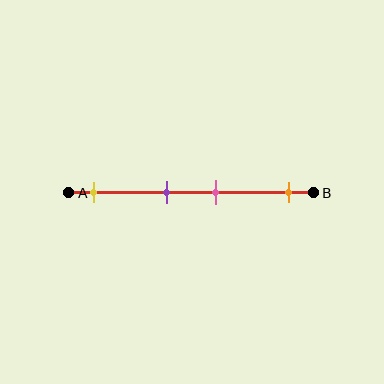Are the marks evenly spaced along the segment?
No, the marks are not evenly spaced.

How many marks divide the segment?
There are 4 marks dividing the segment.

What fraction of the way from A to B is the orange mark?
The orange mark is approximately 90% (0.9) of the way from A to B.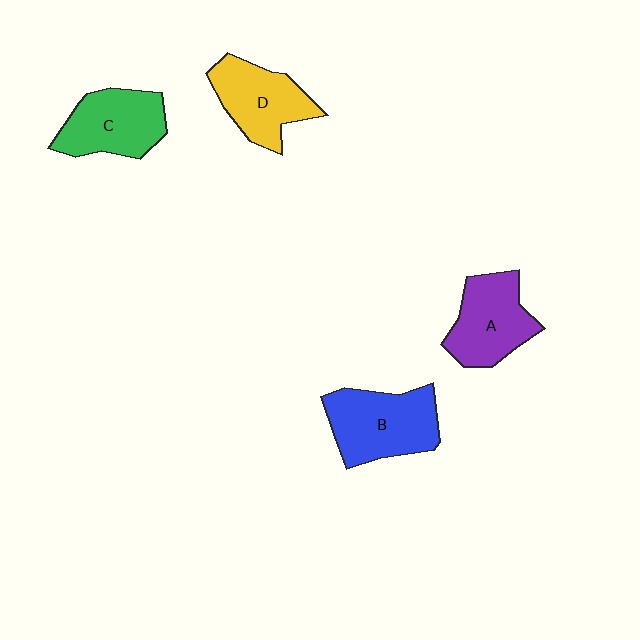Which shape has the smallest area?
Shape D (yellow).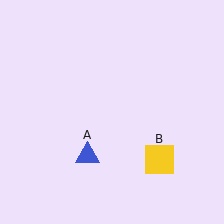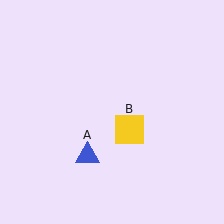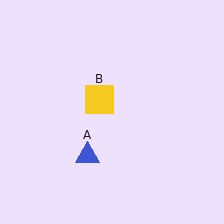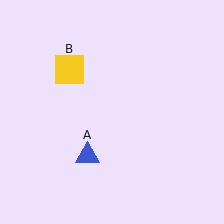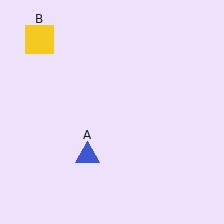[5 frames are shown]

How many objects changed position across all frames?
1 object changed position: yellow square (object B).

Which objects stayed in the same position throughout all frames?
Blue triangle (object A) remained stationary.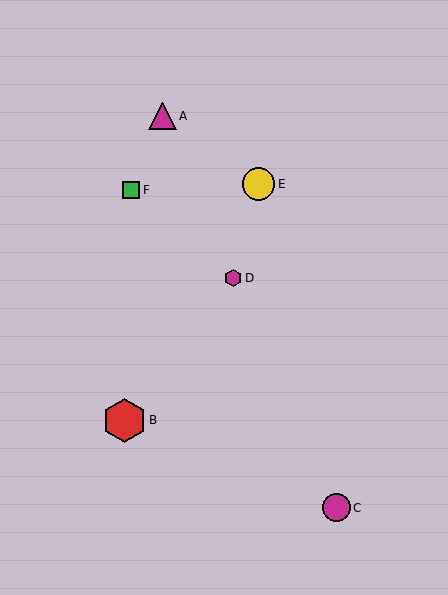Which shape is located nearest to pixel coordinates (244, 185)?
The yellow circle (labeled E) at (258, 184) is nearest to that location.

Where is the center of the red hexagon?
The center of the red hexagon is at (124, 420).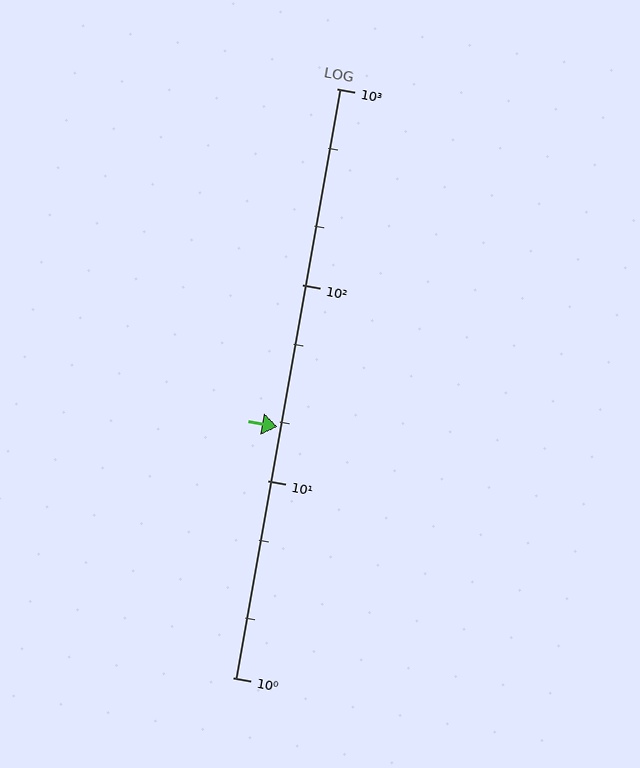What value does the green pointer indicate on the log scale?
The pointer indicates approximately 19.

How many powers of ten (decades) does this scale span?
The scale spans 3 decades, from 1 to 1000.